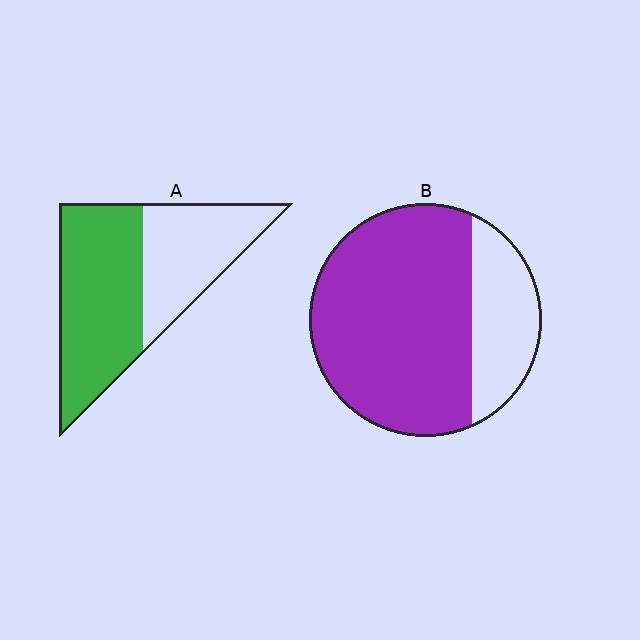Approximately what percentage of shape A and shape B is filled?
A is approximately 60% and B is approximately 75%.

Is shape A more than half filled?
Yes.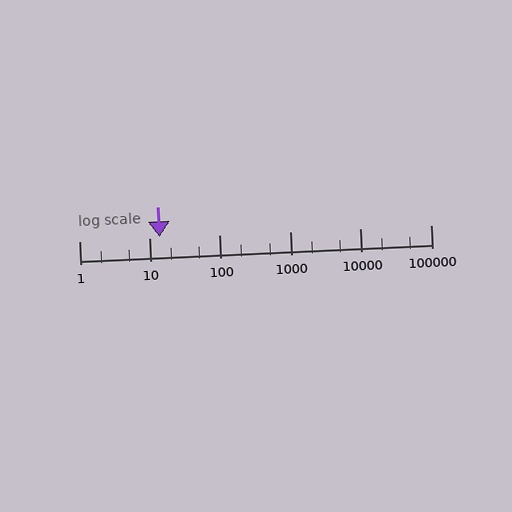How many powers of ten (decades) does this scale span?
The scale spans 5 decades, from 1 to 100000.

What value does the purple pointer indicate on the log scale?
The pointer indicates approximately 14.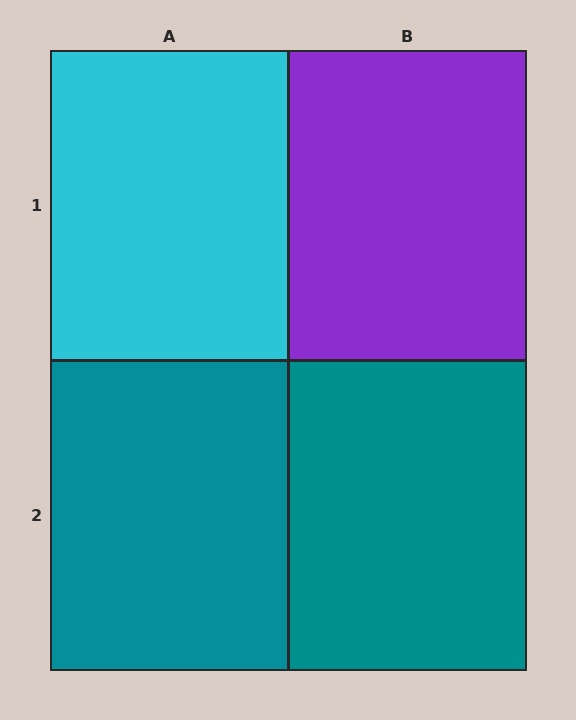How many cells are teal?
2 cells are teal.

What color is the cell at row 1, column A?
Cyan.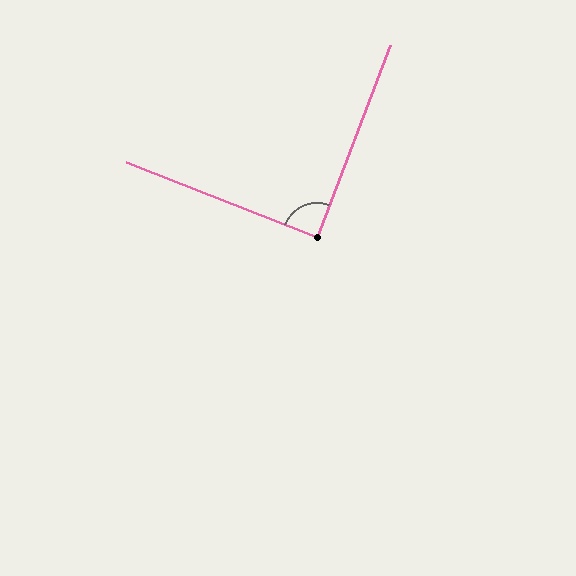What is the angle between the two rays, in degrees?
Approximately 89 degrees.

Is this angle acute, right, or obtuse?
It is approximately a right angle.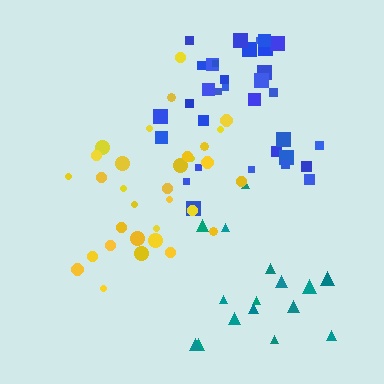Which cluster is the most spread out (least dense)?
Teal.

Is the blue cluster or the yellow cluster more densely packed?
Blue.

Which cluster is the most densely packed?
Blue.